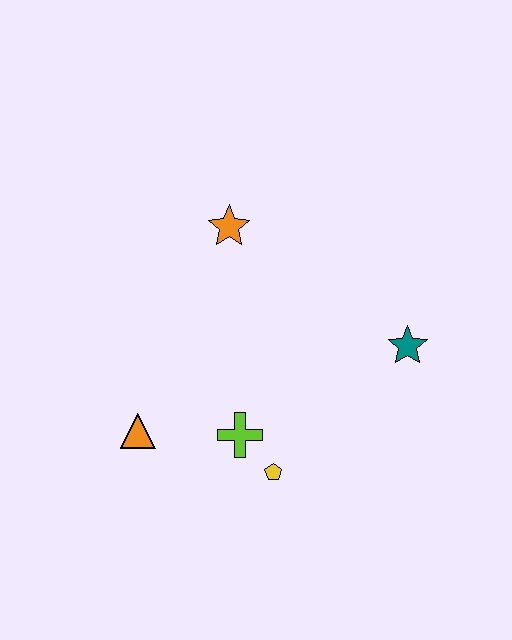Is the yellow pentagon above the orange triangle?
No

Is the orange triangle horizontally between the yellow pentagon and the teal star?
No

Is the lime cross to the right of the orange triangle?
Yes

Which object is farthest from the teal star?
The orange triangle is farthest from the teal star.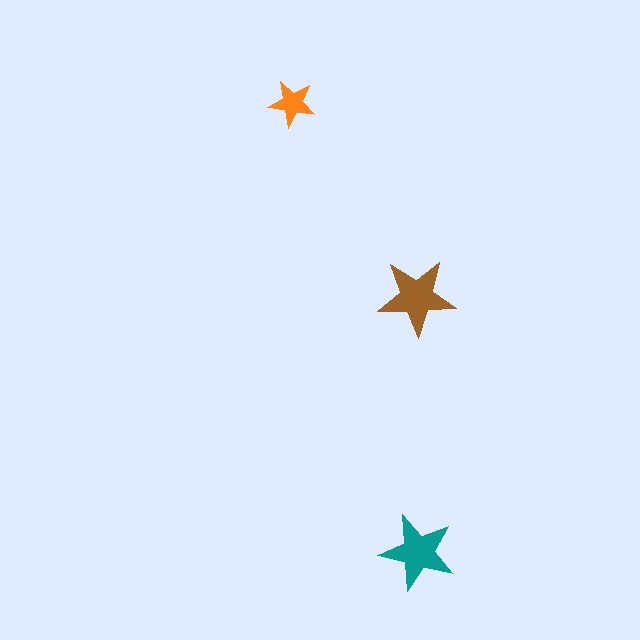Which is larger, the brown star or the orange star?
The brown one.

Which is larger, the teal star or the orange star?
The teal one.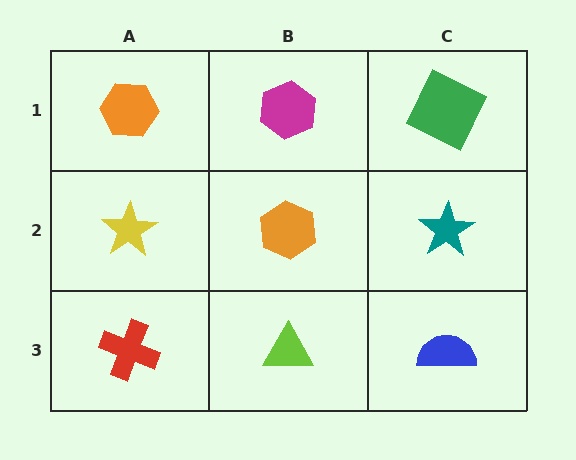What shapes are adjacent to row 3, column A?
A yellow star (row 2, column A), a lime triangle (row 3, column B).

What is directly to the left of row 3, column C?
A lime triangle.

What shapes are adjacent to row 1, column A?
A yellow star (row 2, column A), a magenta hexagon (row 1, column B).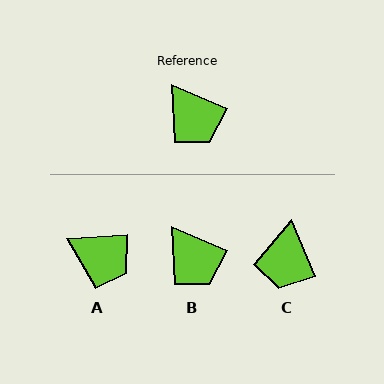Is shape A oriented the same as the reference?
No, it is off by about 27 degrees.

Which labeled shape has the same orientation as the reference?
B.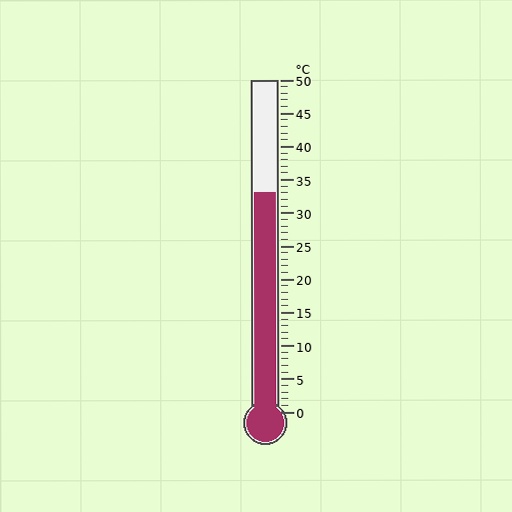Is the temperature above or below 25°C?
The temperature is above 25°C.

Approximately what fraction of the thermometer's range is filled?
The thermometer is filled to approximately 65% of its range.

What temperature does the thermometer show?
The thermometer shows approximately 33°C.